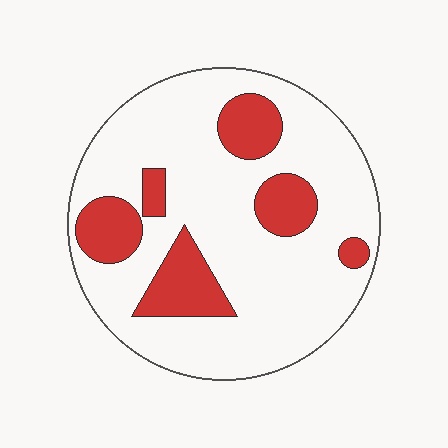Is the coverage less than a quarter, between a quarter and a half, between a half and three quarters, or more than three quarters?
Less than a quarter.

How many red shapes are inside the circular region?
6.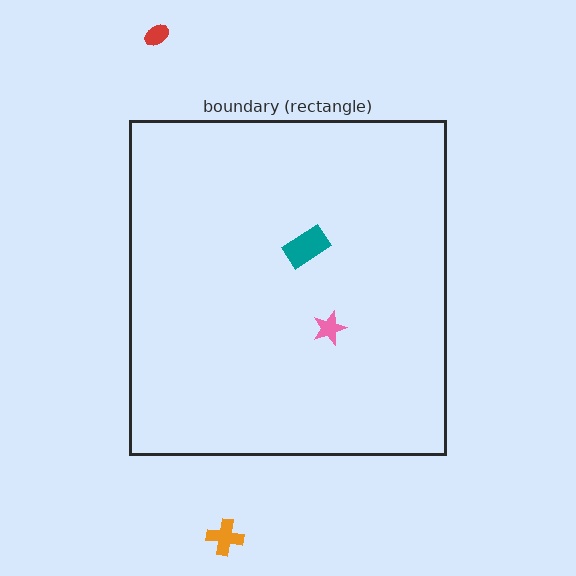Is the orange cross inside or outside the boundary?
Outside.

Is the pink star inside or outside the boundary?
Inside.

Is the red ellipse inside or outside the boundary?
Outside.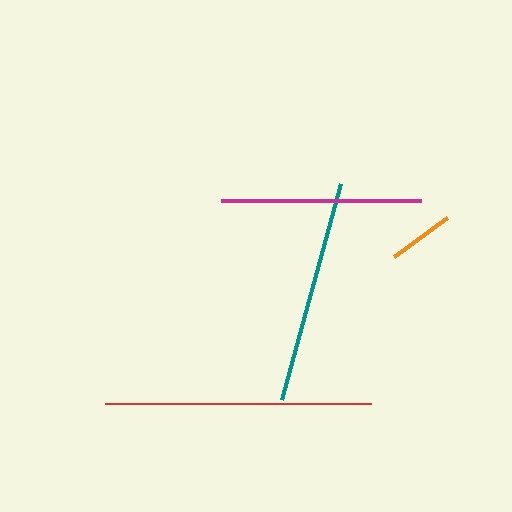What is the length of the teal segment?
The teal segment is approximately 224 pixels long.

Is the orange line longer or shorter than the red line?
The red line is longer than the orange line.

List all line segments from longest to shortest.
From longest to shortest: red, teal, magenta, orange.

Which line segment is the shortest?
The orange line is the shortest at approximately 66 pixels.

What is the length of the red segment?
The red segment is approximately 266 pixels long.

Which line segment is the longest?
The red line is the longest at approximately 266 pixels.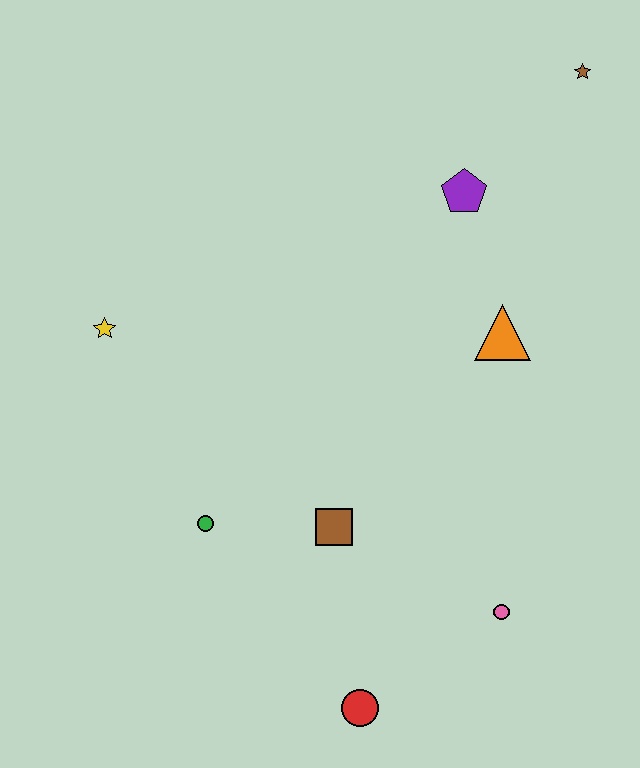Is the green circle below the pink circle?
No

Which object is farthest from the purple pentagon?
The red circle is farthest from the purple pentagon.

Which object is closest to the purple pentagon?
The orange triangle is closest to the purple pentagon.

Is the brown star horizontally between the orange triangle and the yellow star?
No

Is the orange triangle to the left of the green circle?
No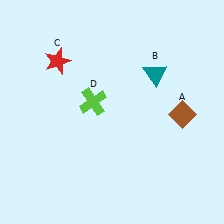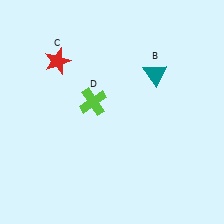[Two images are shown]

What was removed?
The brown diamond (A) was removed in Image 2.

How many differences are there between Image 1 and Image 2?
There is 1 difference between the two images.